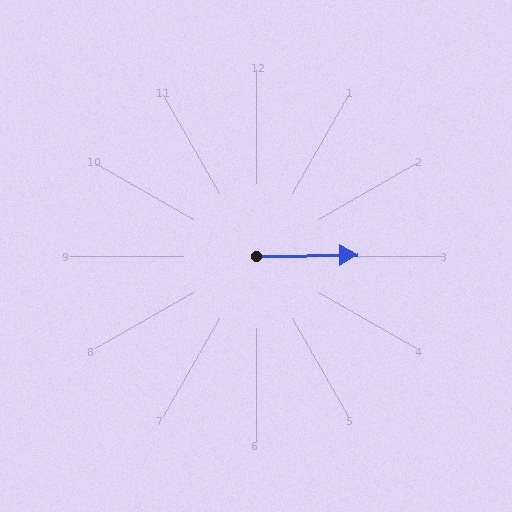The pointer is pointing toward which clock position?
Roughly 3 o'clock.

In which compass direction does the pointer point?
East.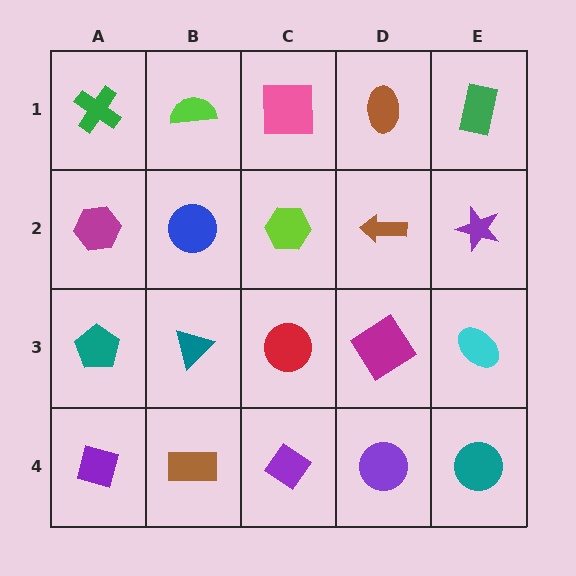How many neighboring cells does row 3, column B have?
4.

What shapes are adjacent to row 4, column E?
A cyan ellipse (row 3, column E), a purple circle (row 4, column D).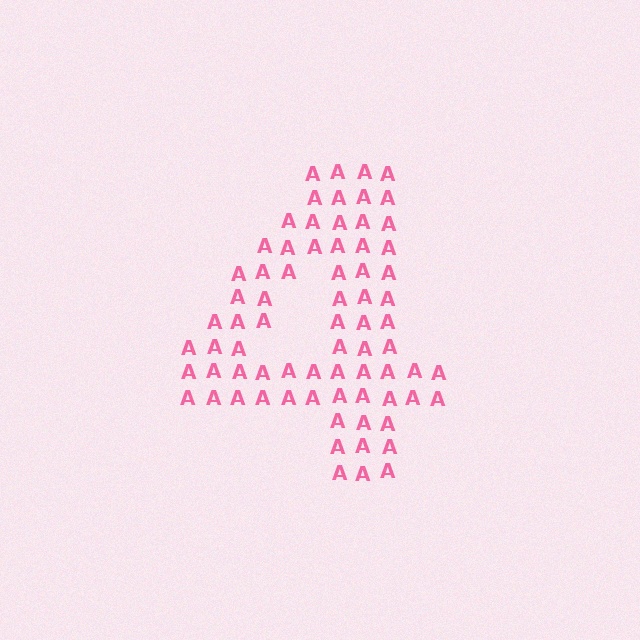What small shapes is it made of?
It is made of small letter A's.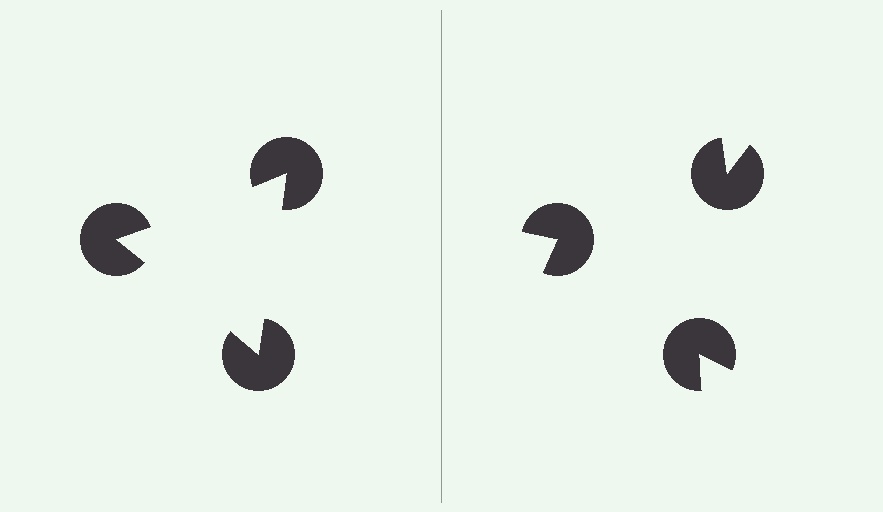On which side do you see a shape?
An illusory triangle appears on the left side. On the right side the wedge cuts are rotated, so no coherent shape forms.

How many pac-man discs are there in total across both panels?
6 — 3 on each side.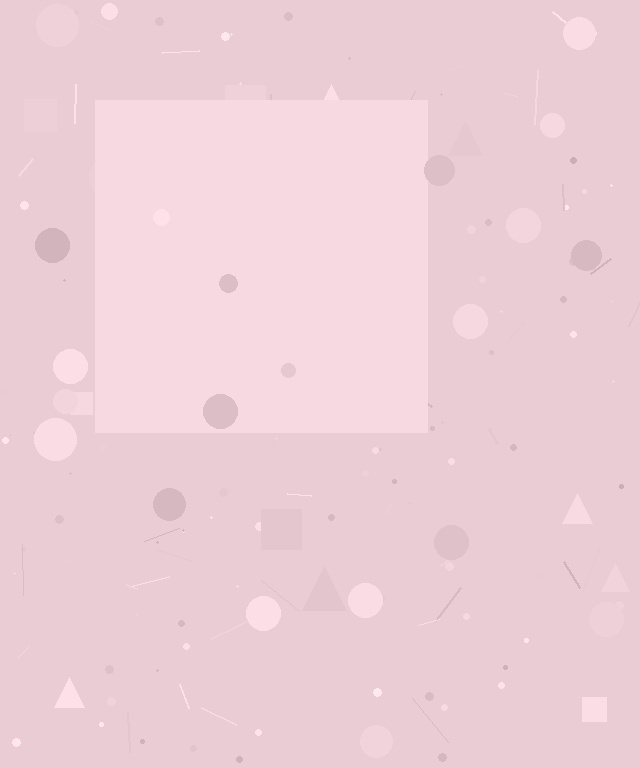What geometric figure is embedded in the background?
A square is embedded in the background.